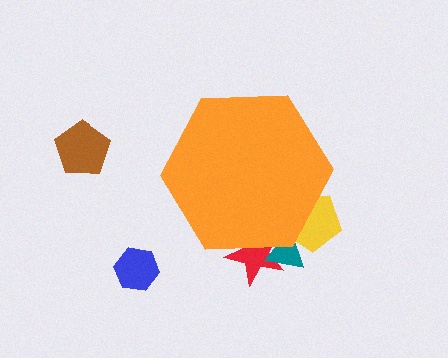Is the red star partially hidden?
Yes, the red star is partially hidden behind the orange hexagon.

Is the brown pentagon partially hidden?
No, the brown pentagon is fully visible.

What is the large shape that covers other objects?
An orange hexagon.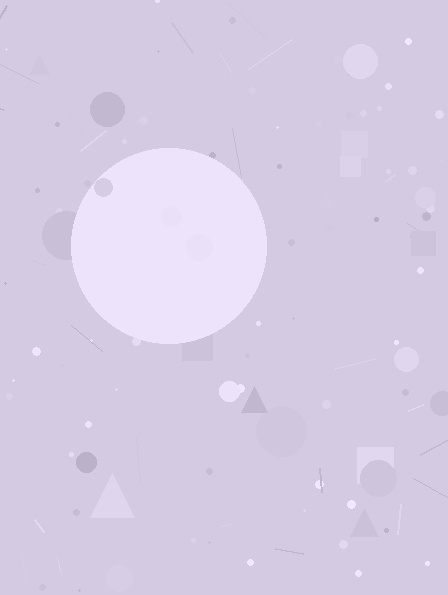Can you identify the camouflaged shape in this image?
The camouflaged shape is a circle.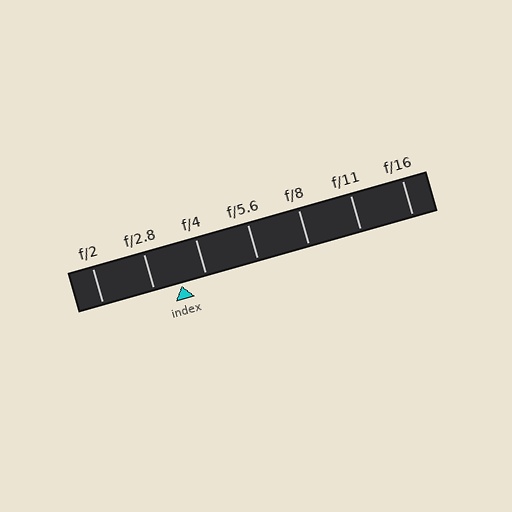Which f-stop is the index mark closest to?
The index mark is closest to f/4.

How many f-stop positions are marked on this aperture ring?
There are 7 f-stop positions marked.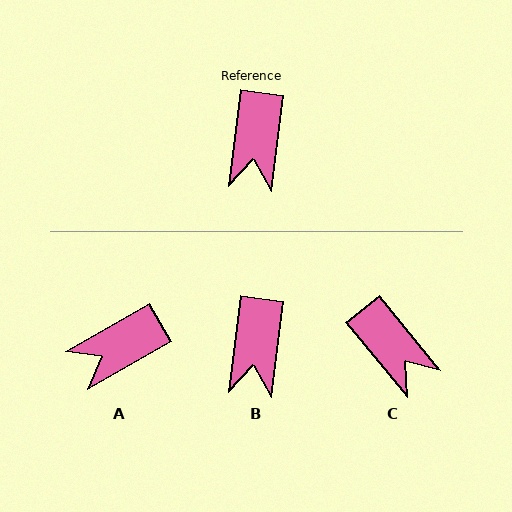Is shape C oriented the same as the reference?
No, it is off by about 46 degrees.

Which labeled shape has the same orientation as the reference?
B.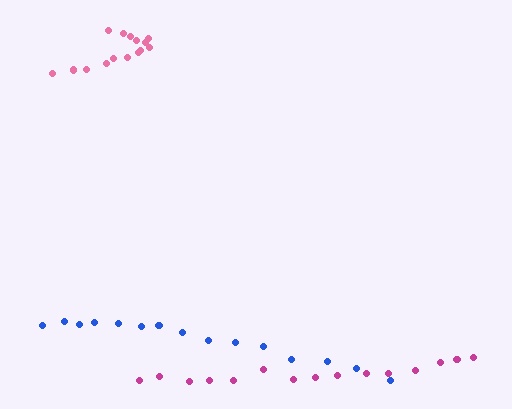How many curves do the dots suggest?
There are 3 distinct paths.